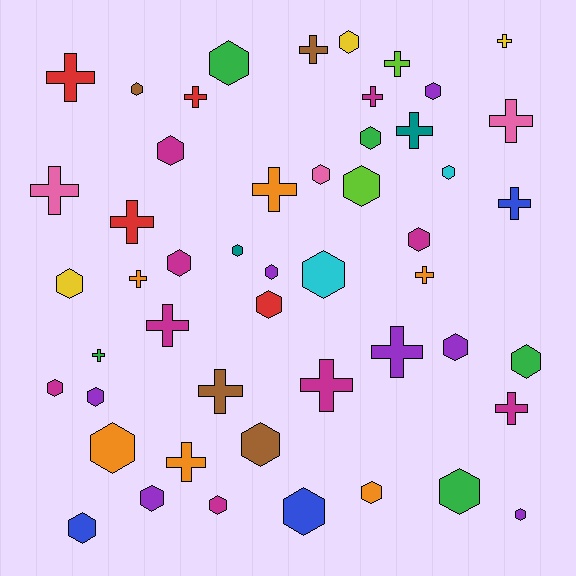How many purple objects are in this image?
There are 7 purple objects.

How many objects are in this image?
There are 50 objects.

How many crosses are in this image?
There are 21 crosses.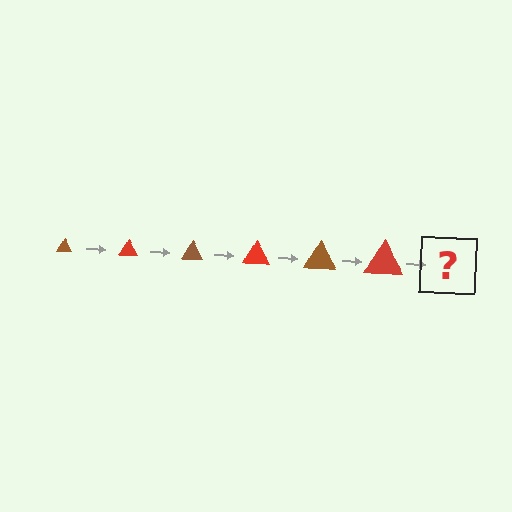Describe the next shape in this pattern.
It should be a brown triangle, larger than the previous one.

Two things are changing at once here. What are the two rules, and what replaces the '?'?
The two rules are that the triangle grows larger each step and the color cycles through brown and red. The '?' should be a brown triangle, larger than the previous one.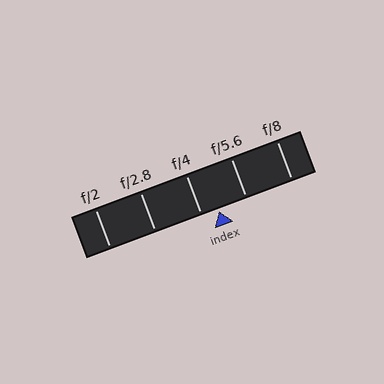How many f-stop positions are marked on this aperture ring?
There are 5 f-stop positions marked.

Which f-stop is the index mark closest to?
The index mark is closest to f/4.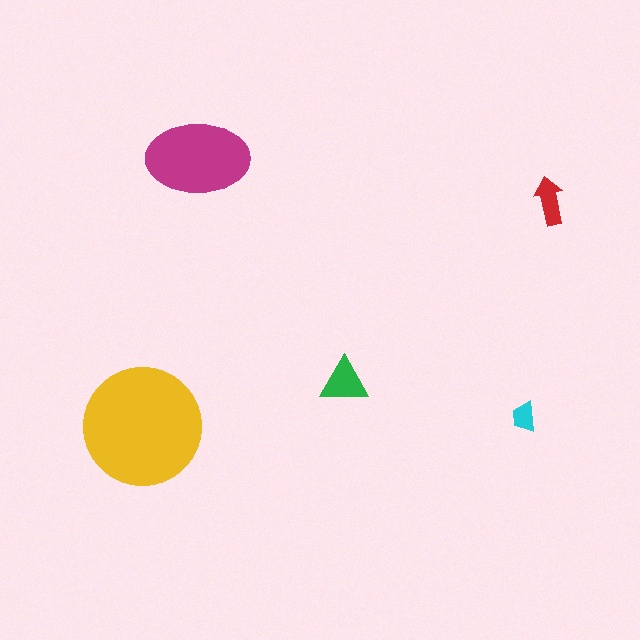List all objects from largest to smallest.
The yellow circle, the magenta ellipse, the green triangle, the red arrow, the cyan trapezoid.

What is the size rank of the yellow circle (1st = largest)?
1st.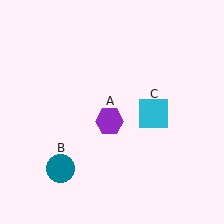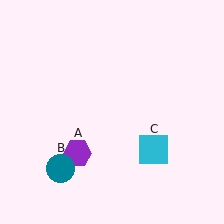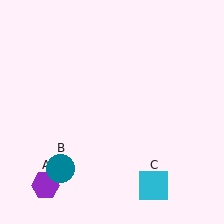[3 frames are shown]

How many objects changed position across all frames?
2 objects changed position: purple hexagon (object A), cyan square (object C).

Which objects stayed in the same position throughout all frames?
Teal circle (object B) remained stationary.